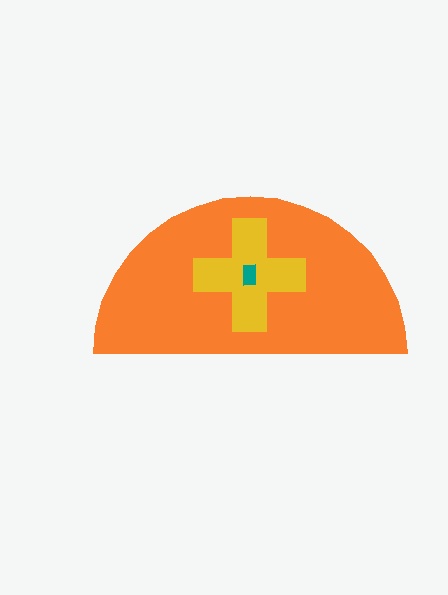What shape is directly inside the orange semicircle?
The yellow cross.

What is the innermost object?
The teal rectangle.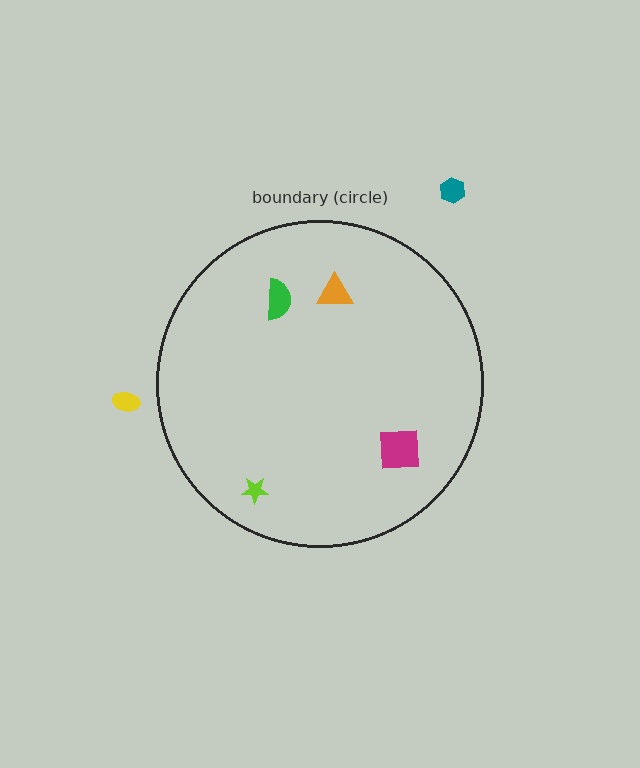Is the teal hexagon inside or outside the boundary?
Outside.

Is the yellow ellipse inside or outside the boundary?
Outside.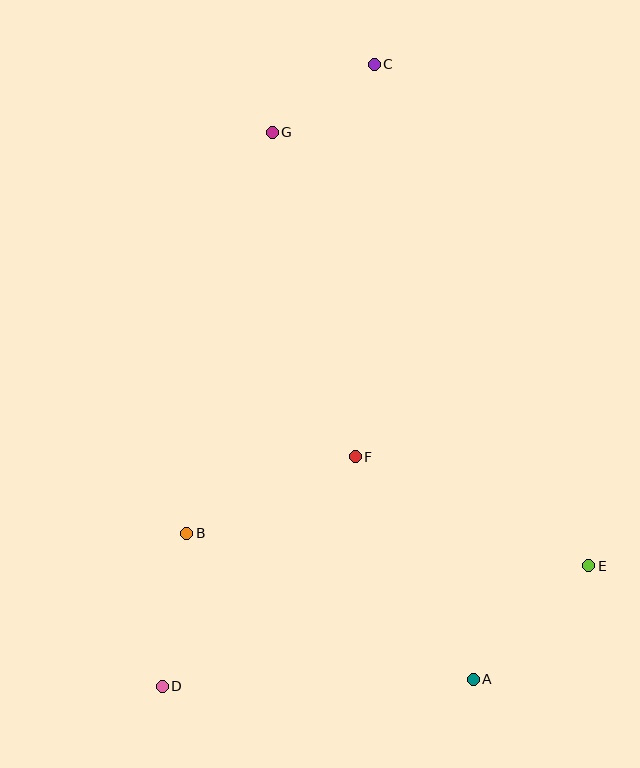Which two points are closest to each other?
Points C and G are closest to each other.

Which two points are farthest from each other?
Points C and D are farthest from each other.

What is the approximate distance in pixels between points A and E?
The distance between A and E is approximately 162 pixels.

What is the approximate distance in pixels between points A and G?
The distance between A and G is approximately 583 pixels.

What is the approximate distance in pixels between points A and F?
The distance between A and F is approximately 252 pixels.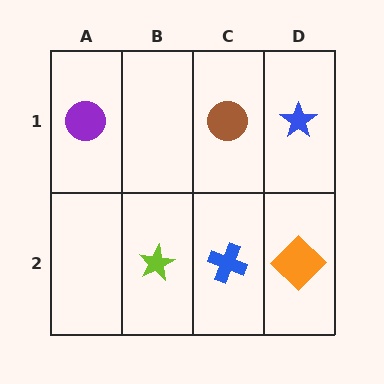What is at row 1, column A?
A purple circle.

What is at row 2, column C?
A blue cross.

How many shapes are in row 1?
3 shapes.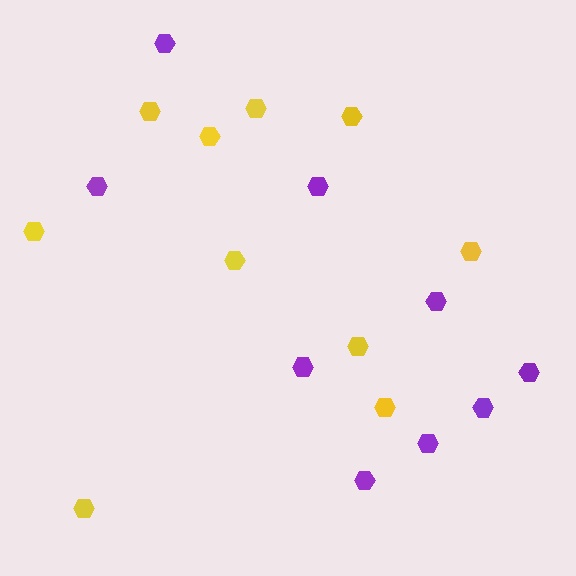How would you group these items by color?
There are 2 groups: one group of yellow hexagons (10) and one group of purple hexagons (9).